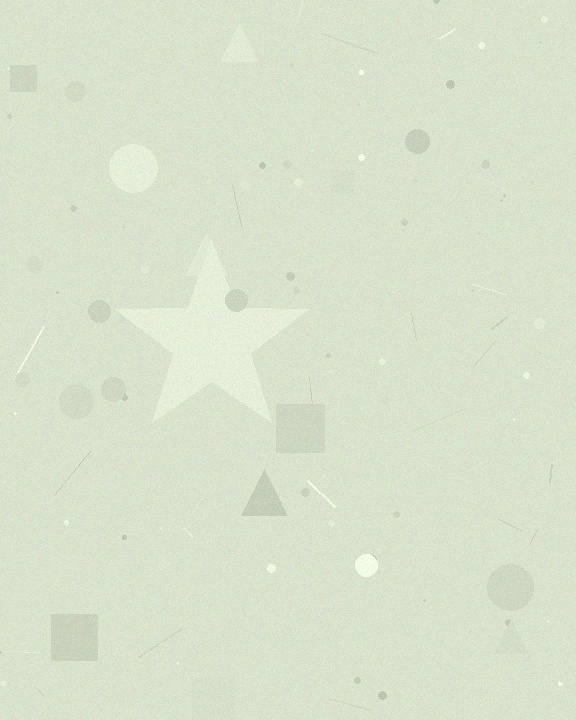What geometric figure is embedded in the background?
A star is embedded in the background.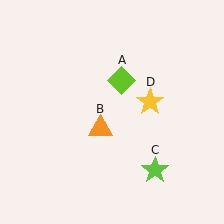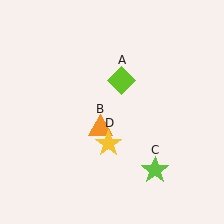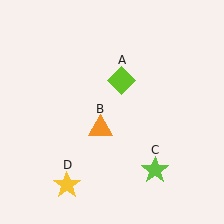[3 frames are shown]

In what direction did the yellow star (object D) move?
The yellow star (object D) moved down and to the left.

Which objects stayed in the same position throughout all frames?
Lime diamond (object A) and orange triangle (object B) and lime star (object C) remained stationary.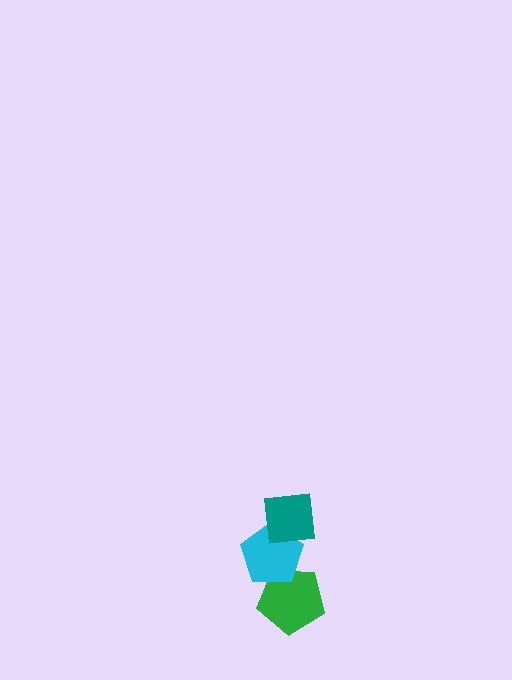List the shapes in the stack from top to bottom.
From top to bottom: the teal square, the cyan pentagon, the green pentagon.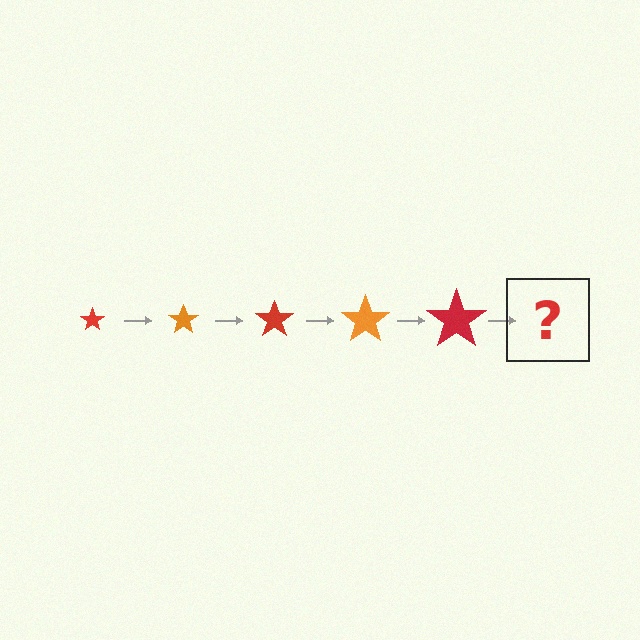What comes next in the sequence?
The next element should be an orange star, larger than the previous one.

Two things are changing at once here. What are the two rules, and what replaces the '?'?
The two rules are that the star grows larger each step and the color cycles through red and orange. The '?' should be an orange star, larger than the previous one.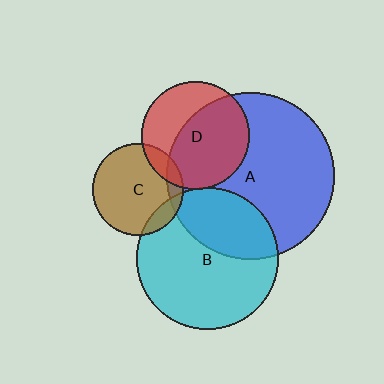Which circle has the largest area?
Circle A (blue).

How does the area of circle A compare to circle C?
Approximately 3.3 times.